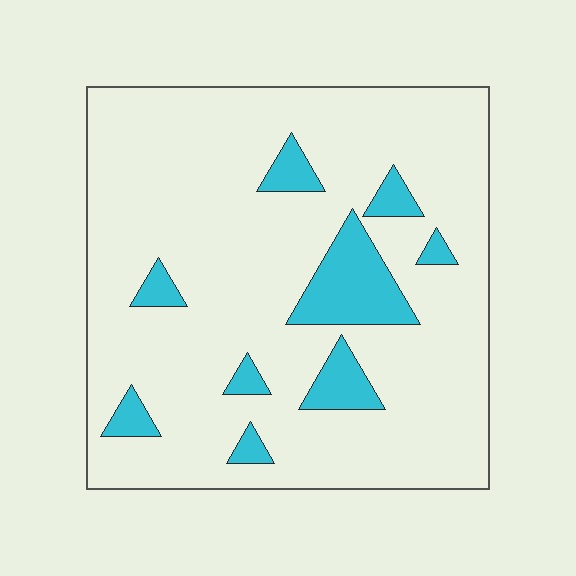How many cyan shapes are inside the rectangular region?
9.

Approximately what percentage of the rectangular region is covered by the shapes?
Approximately 15%.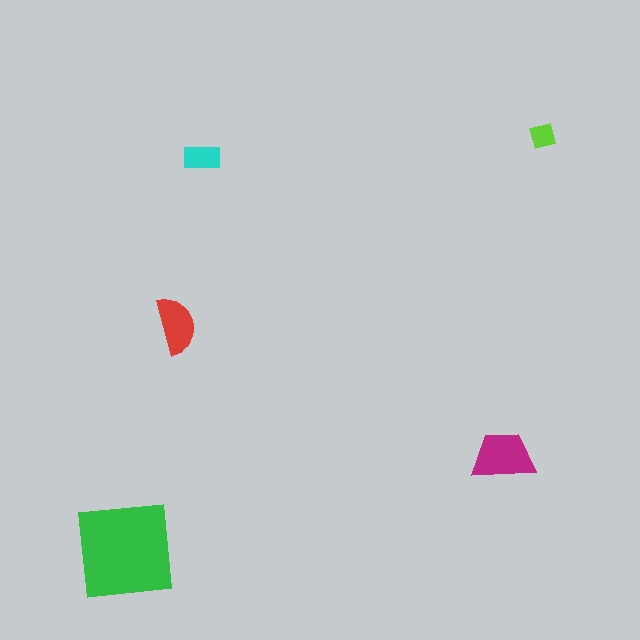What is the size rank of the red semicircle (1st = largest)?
3rd.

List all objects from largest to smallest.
The green square, the magenta trapezoid, the red semicircle, the cyan rectangle, the lime square.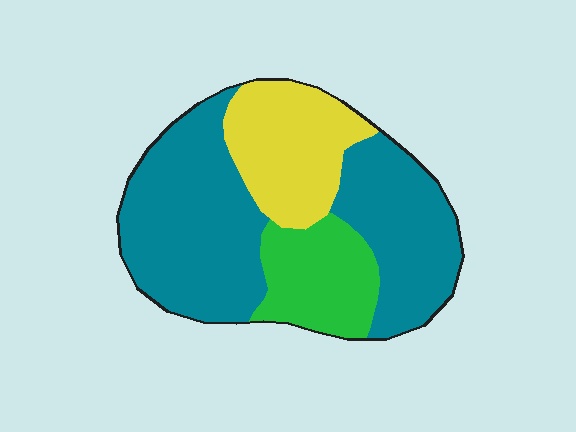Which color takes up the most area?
Teal, at roughly 60%.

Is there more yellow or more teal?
Teal.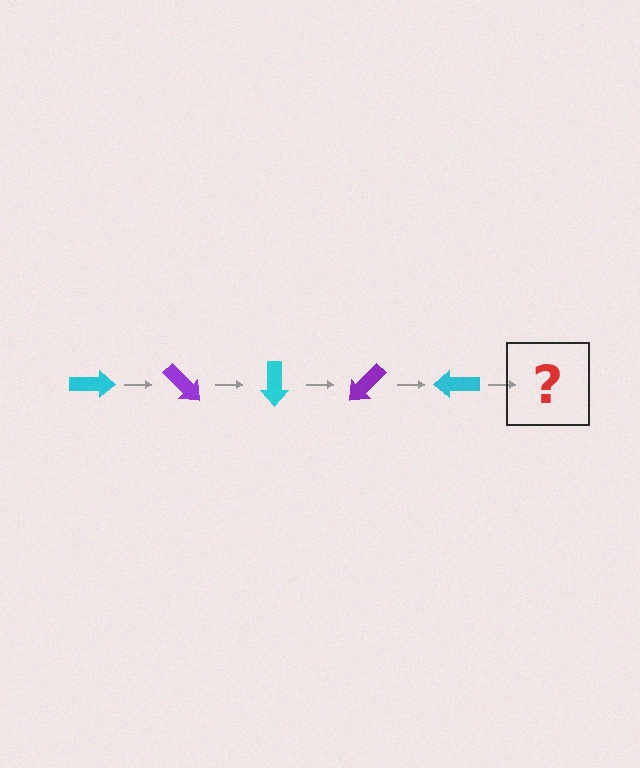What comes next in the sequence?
The next element should be a purple arrow, rotated 225 degrees from the start.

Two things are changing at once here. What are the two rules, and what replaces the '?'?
The two rules are that it rotates 45 degrees each step and the color cycles through cyan and purple. The '?' should be a purple arrow, rotated 225 degrees from the start.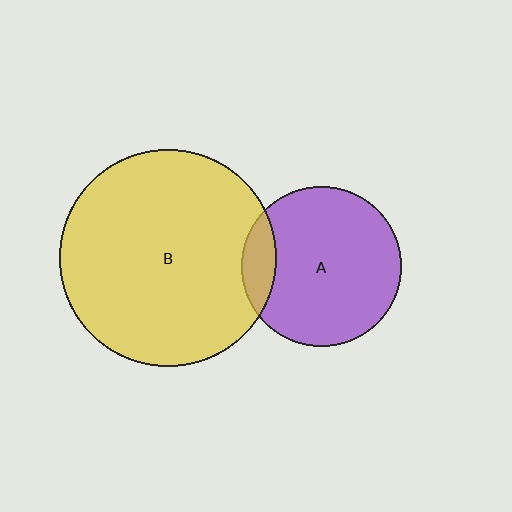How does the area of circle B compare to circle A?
Approximately 1.8 times.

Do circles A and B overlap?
Yes.